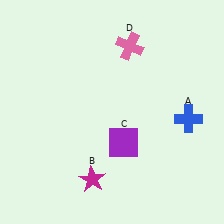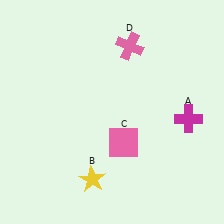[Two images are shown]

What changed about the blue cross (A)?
In Image 1, A is blue. In Image 2, it changed to magenta.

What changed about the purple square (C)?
In Image 1, C is purple. In Image 2, it changed to pink.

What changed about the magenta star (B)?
In Image 1, B is magenta. In Image 2, it changed to yellow.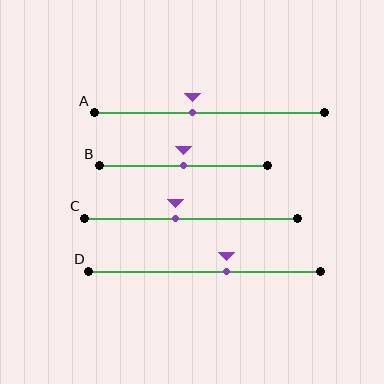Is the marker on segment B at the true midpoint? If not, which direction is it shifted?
Yes, the marker on segment B is at the true midpoint.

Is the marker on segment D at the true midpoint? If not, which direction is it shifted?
No, the marker on segment D is shifted to the right by about 9% of the segment length.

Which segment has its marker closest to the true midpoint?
Segment B has its marker closest to the true midpoint.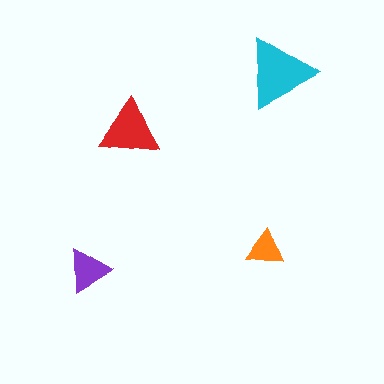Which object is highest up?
The cyan triangle is topmost.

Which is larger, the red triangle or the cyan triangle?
The cyan one.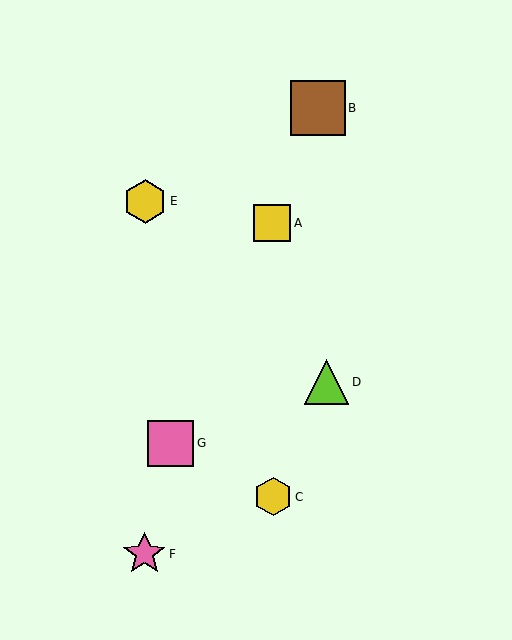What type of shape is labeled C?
Shape C is a yellow hexagon.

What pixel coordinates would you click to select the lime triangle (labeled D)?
Click at (326, 382) to select the lime triangle D.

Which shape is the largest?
The brown square (labeled B) is the largest.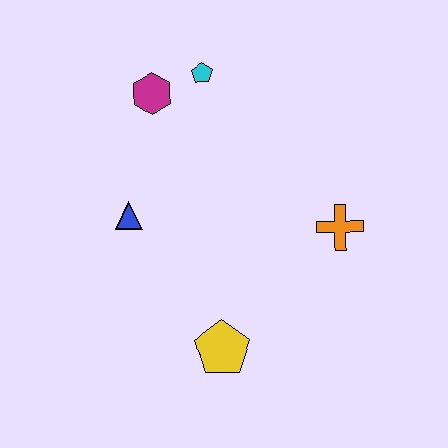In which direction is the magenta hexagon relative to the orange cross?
The magenta hexagon is to the left of the orange cross.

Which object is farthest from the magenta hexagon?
The yellow pentagon is farthest from the magenta hexagon.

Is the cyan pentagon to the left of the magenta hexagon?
No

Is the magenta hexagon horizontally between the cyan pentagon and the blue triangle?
Yes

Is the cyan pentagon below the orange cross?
No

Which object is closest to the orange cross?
The yellow pentagon is closest to the orange cross.